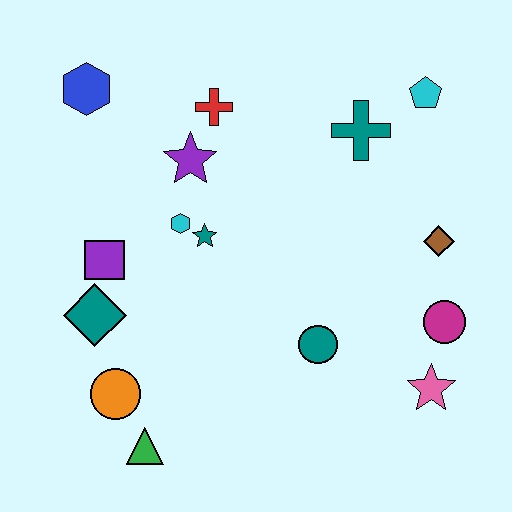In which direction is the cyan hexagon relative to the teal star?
The cyan hexagon is to the left of the teal star.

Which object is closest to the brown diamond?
The magenta circle is closest to the brown diamond.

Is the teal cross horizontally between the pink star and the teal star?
Yes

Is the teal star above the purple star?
No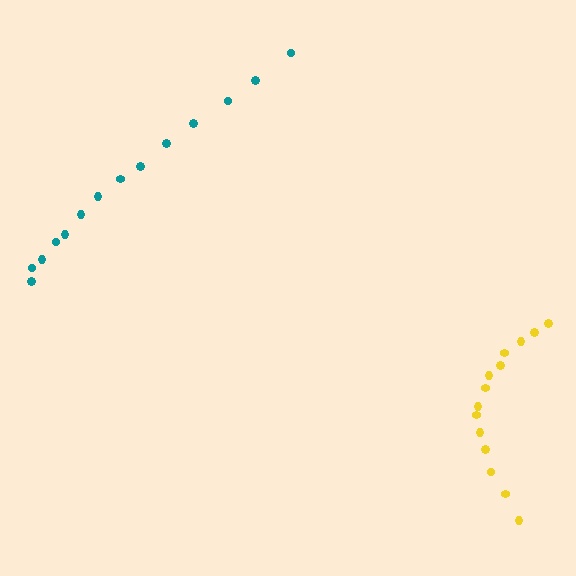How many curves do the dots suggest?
There are 2 distinct paths.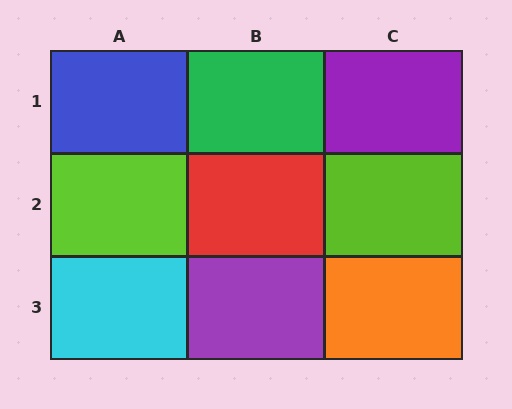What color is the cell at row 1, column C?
Purple.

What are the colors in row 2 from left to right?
Lime, red, lime.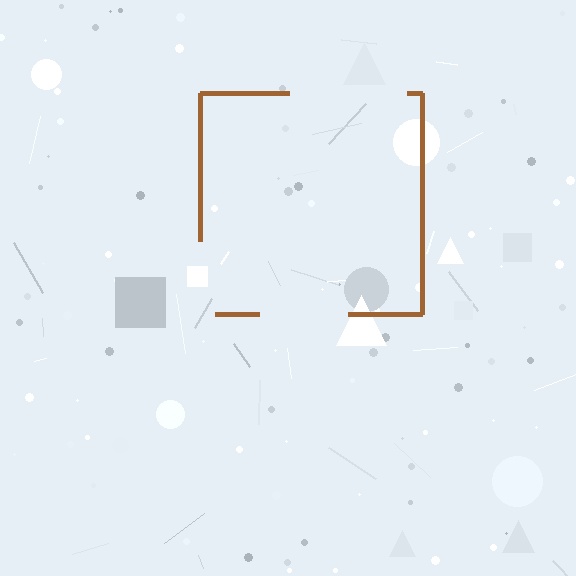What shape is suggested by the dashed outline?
The dashed outline suggests a square.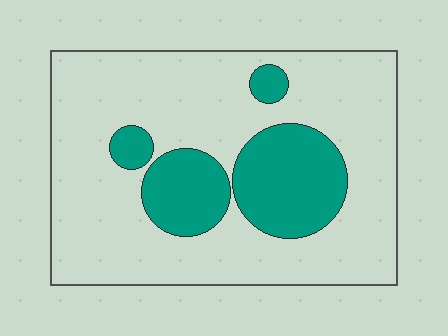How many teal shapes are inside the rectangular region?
4.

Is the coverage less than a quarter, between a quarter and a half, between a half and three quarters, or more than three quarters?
Less than a quarter.